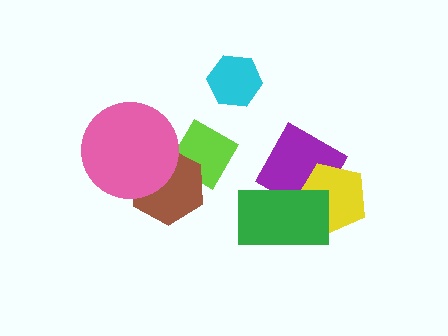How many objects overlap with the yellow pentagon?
2 objects overlap with the yellow pentagon.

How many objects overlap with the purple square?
2 objects overlap with the purple square.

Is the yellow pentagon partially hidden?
Yes, it is partially covered by another shape.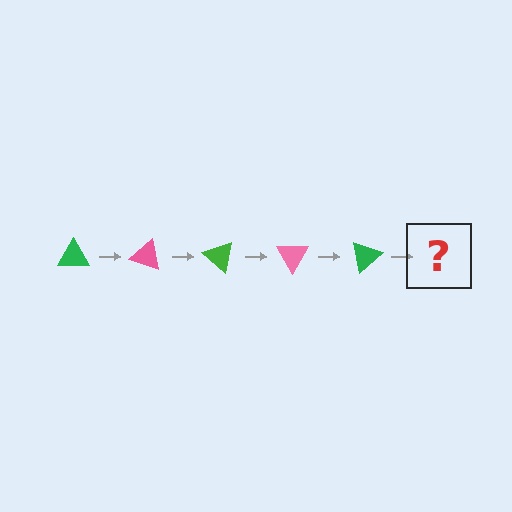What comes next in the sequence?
The next element should be a pink triangle, rotated 100 degrees from the start.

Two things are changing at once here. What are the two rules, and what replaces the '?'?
The two rules are that it rotates 20 degrees each step and the color cycles through green and pink. The '?' should be a pink triangle, rotated 100 degrees from the start.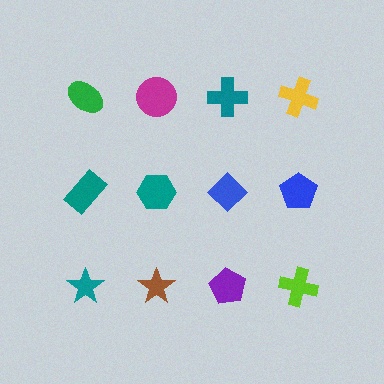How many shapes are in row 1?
4 shapes.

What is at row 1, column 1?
A green ellipse.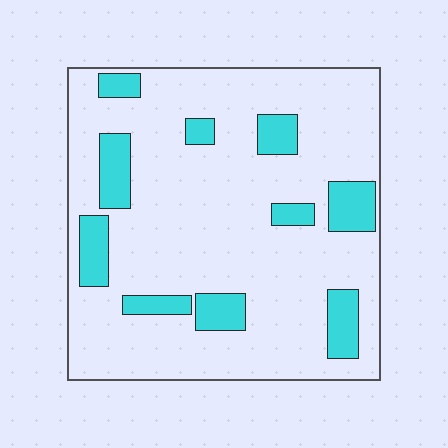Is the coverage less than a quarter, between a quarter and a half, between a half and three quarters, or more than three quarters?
Less than a quarter.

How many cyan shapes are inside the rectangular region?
10.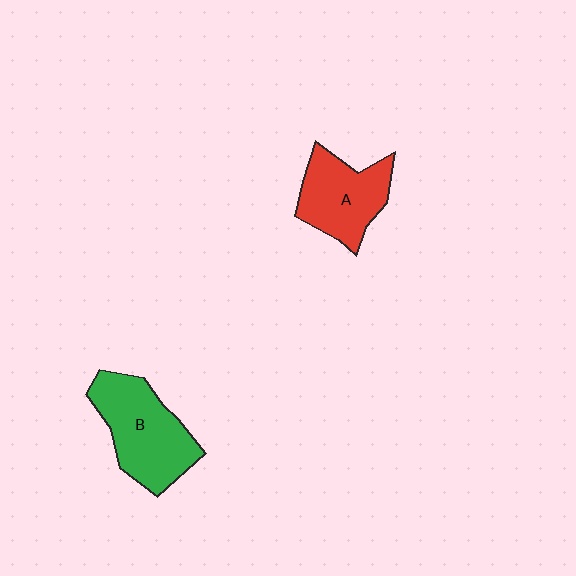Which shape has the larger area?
Shape B (green).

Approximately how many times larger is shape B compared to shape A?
Approximately 1.2 times.